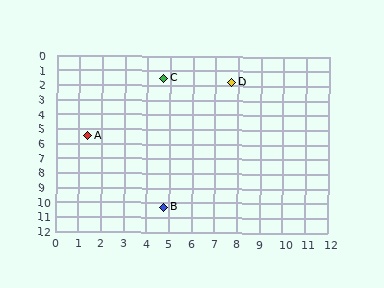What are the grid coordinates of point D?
Point D is at approximately (7.7, 1.8).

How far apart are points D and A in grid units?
Points D and A are about 7.3 grid units apart.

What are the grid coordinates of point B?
Point B is at approximately (4.8, 10.3).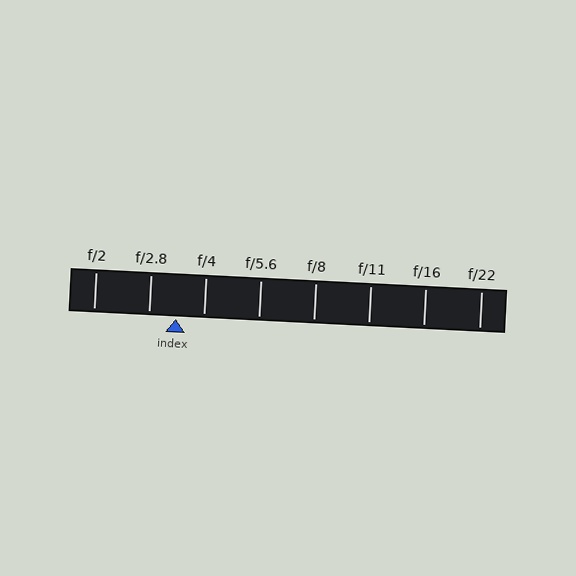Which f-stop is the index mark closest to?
The index mark is closest to f/4.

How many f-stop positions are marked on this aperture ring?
There are 8 f-stop positions marked.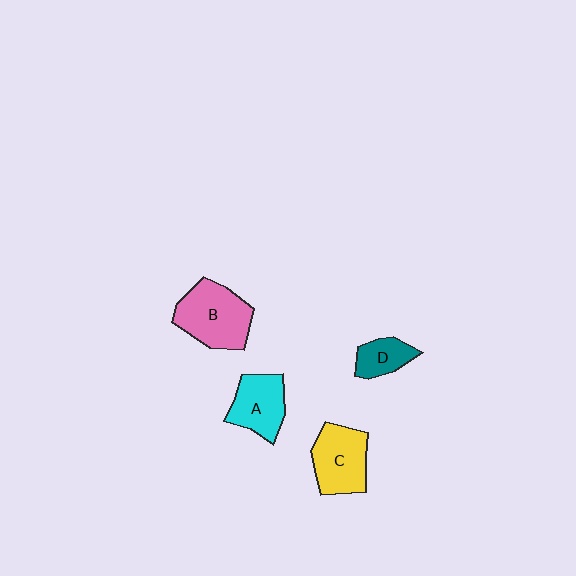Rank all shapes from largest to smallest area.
From largest to smallest: B (pink), C (yellow), A (cyan), D (teal).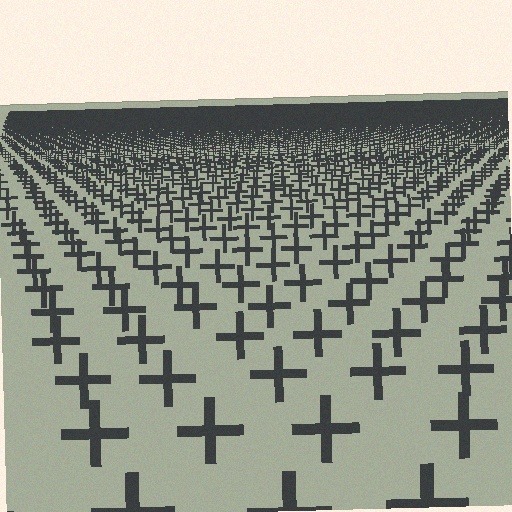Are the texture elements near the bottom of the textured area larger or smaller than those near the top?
Larger. Near the bottom, elements are closer to the viewer and appear at a bigger on-screen size.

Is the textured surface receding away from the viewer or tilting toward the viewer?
The surface is receding away from the viewer. Texture elements get smaller and denser toward the top.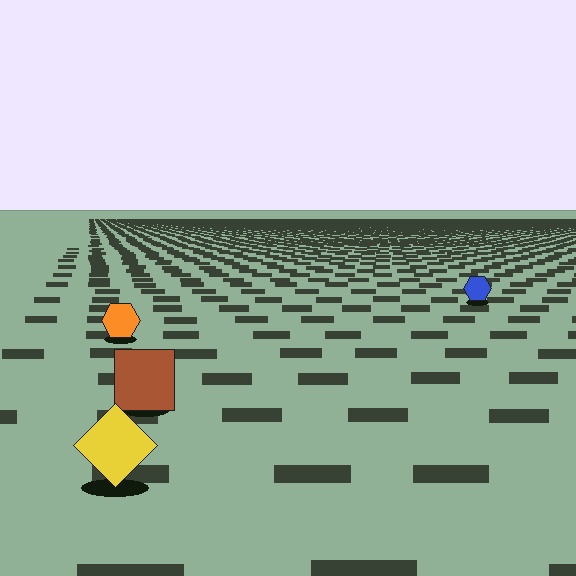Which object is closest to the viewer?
The yellow diamond is closest. The texture marks near it are larger and more spread out.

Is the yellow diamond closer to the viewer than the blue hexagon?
Yes. The yellow diamond is closer — you can tell from the texture gradient: the ground texture is coarser near it.